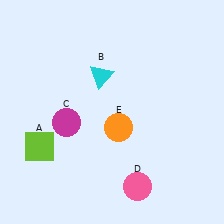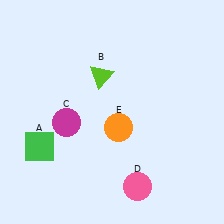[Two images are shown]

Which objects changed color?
A changed from lime to green. B changed from cyan to lime.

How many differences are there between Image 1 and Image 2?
There are 2 differences between the two images.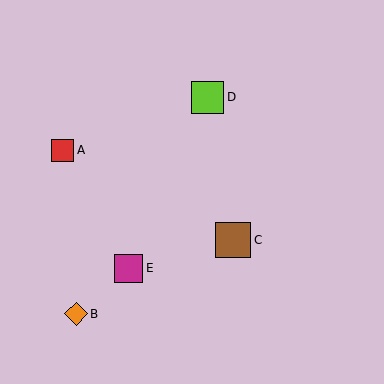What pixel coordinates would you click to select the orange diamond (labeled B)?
Click at (76, 314) to select the orange diamond B.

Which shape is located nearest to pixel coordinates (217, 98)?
The lime square (labeled D) at (208, 97) is nearest to that location.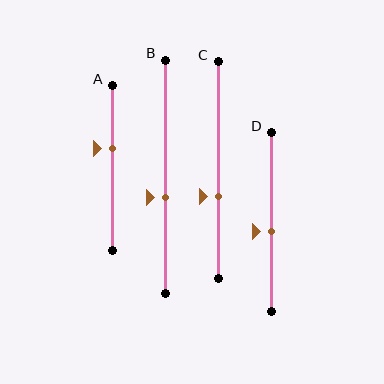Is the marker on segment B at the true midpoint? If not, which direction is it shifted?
No, the marker on segment B is shifted downward by about 9% of the segment length.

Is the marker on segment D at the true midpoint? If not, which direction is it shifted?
No, the marker on segment D is shifted downward by about 6% of the segment length.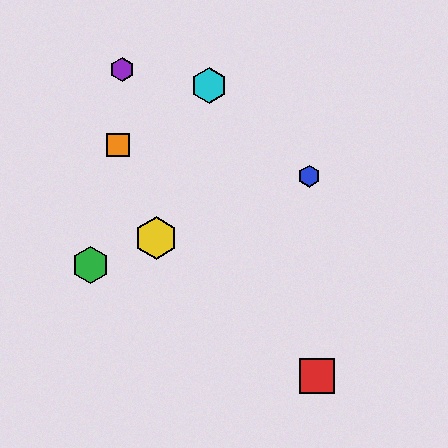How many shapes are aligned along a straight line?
3 shapes (the blue hexagon, the green hexagon, the yellow hexagon) are aligned along a straight line.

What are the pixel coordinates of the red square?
The red square is at (317, 376).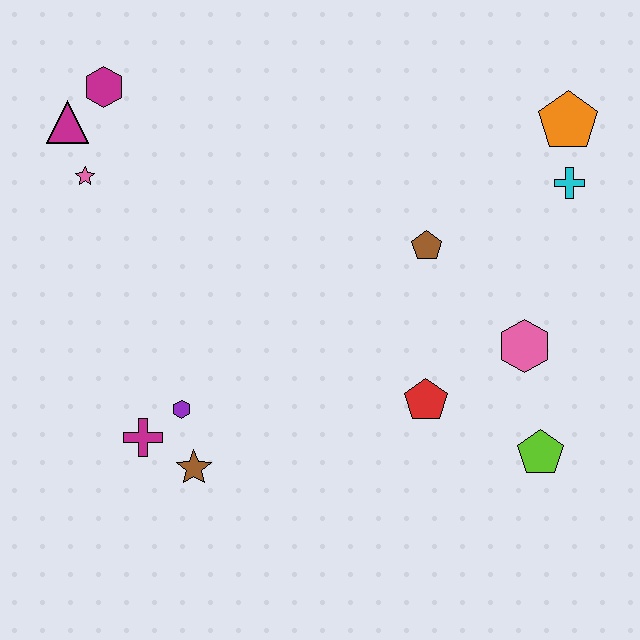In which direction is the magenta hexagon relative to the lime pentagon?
The magenta hexagon is to the left of the lime pentagon.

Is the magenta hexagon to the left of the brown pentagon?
Yes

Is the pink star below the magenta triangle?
Yes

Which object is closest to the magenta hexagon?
The magenta triangle is closest to the magenta hexagon.